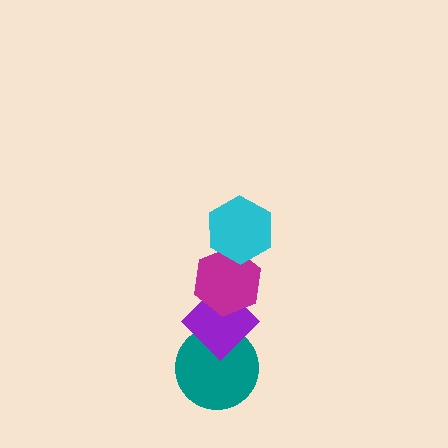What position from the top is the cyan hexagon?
The cyan hexagon is 1st from the top.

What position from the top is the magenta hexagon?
The magenta hexagon is 2nd from the top.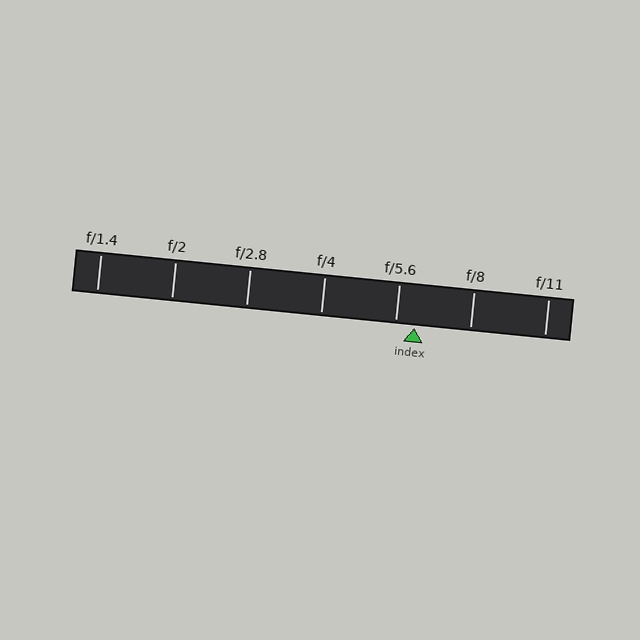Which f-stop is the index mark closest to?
The index mark is closest to f/5.6.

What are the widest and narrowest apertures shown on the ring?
The widest aperture shown is f/1.4 and the narrowest is f/11.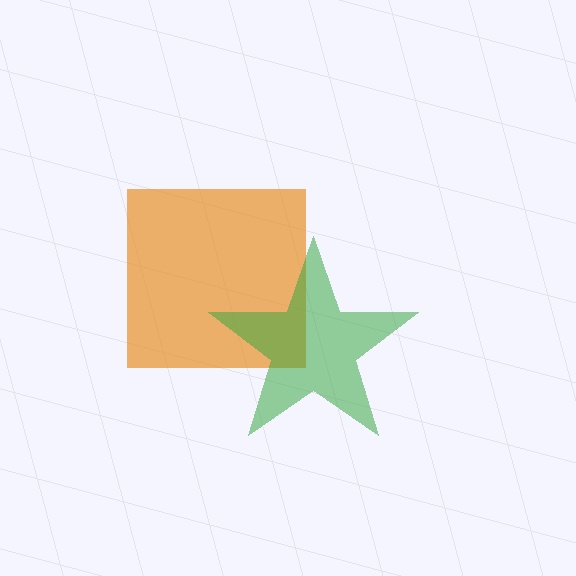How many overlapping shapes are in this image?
There are 2 overlapping shapes in the image.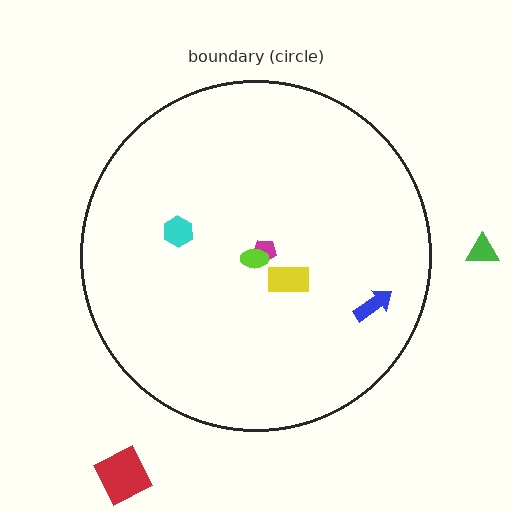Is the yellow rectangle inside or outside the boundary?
Inside.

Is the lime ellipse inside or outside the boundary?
Inside.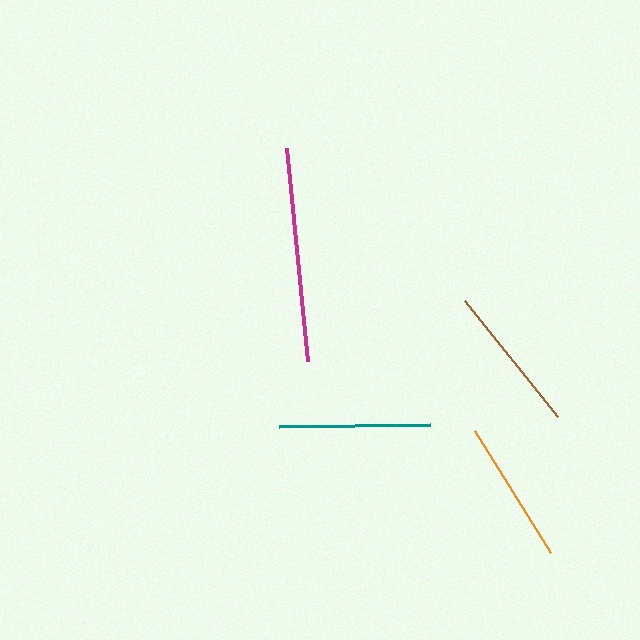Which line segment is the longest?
The magenta line is the longest at approximately 215 pixels.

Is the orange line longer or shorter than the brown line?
The brown line is longer than the orange line.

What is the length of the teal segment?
The teal segment is approximately 152 pixels long.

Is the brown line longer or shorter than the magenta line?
The magenta line is longer than the brown line.